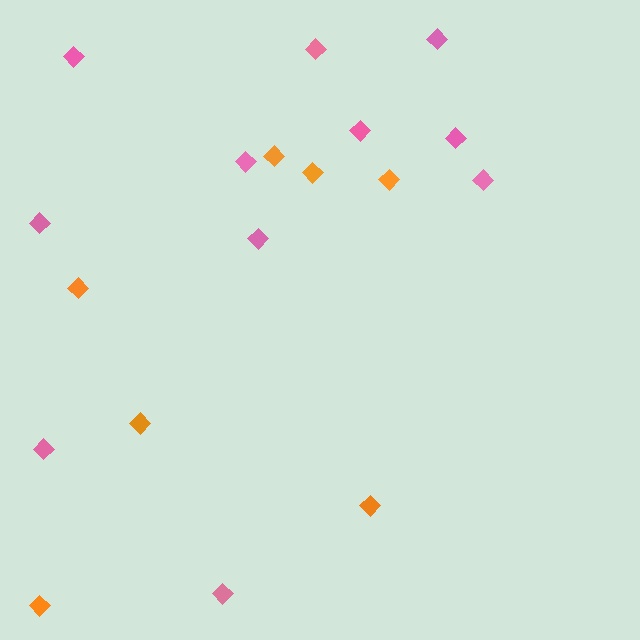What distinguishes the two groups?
There are 2 groups: one group of orange diamonds (7) and one group of pink diamonds (11).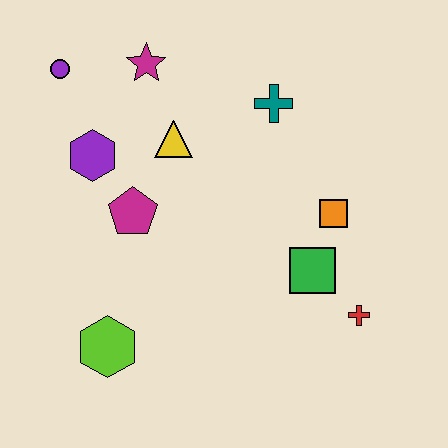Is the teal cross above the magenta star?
No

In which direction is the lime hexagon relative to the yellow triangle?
The lime hexagon is below the yellow triangle.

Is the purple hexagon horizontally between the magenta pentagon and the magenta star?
No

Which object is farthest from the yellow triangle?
The red cross is farthest from the yellow triangle.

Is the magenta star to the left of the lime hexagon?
No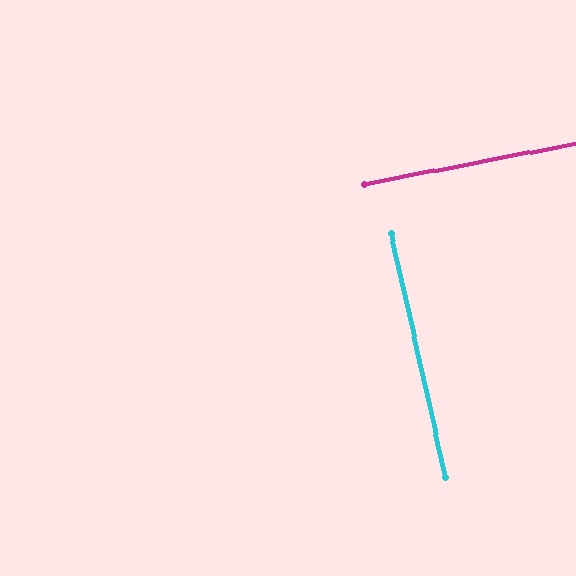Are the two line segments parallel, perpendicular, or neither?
Perpendicular — they meet at approximately 88°.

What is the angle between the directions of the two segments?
Approximately 88 degrees.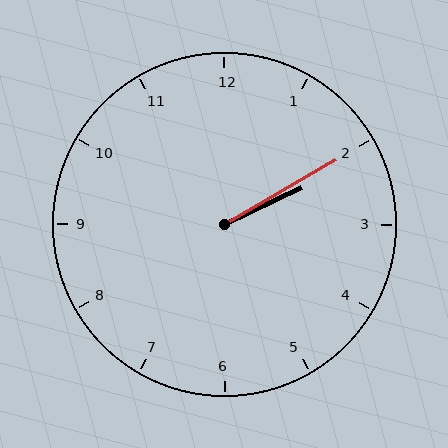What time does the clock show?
2:10.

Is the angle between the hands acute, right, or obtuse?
It is acute.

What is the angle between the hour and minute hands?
Approximately 5 degrees.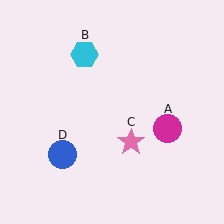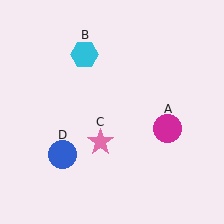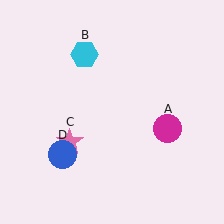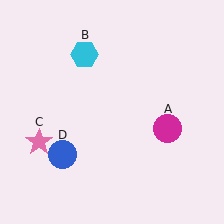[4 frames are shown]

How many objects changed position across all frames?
1 object changed position: pink star (object C).